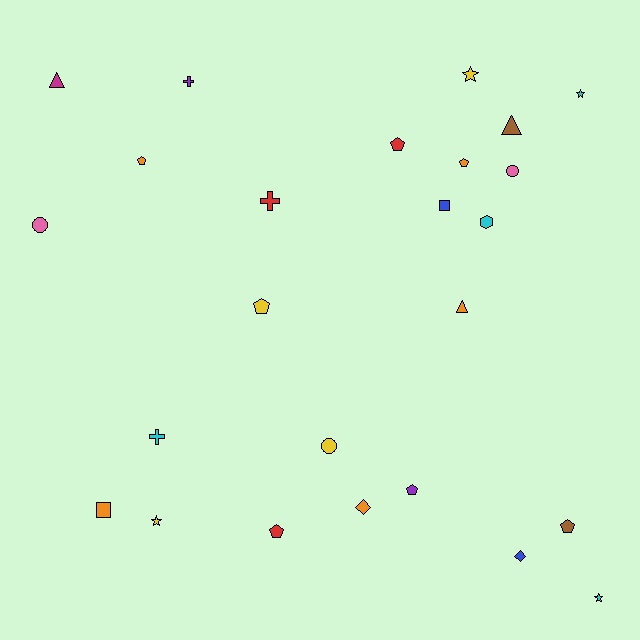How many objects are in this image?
There are 25 objects.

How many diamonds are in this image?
There are 2 diamonds.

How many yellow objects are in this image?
There are 4 yellow objects.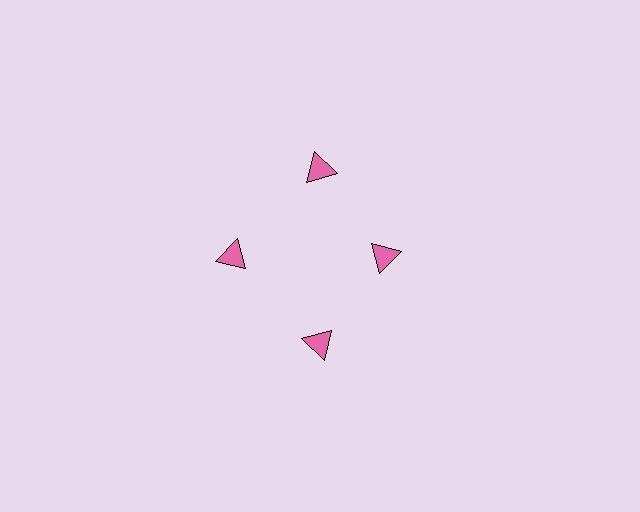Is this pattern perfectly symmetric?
No. The 4 pink triangles are arranged in a ring, but one element near the 3 o'clock position is pulled inward toward the center, breaking the 4-fold rotational symmetry.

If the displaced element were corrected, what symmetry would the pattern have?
It would have 4-fold rotational symmetry — the pattern would map onto itself every 90 degrees.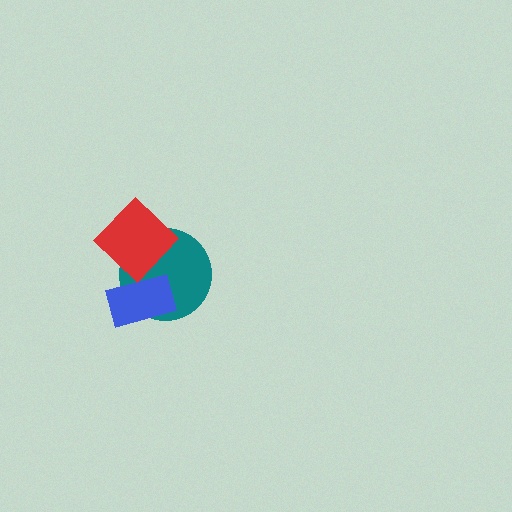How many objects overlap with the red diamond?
2 objects overlap with the red diamond.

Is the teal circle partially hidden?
Yes, it is partially covered by another shape.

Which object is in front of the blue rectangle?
The red diamond is in front of the blue rectangle.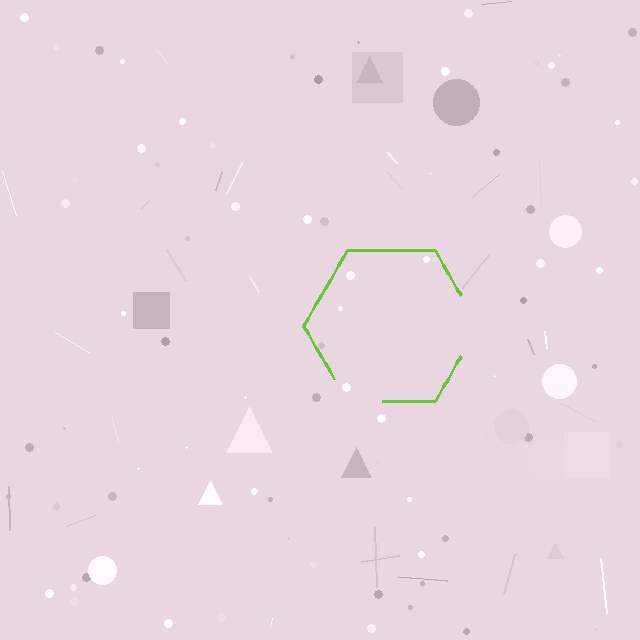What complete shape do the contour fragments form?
The contour fragments form a hexagon.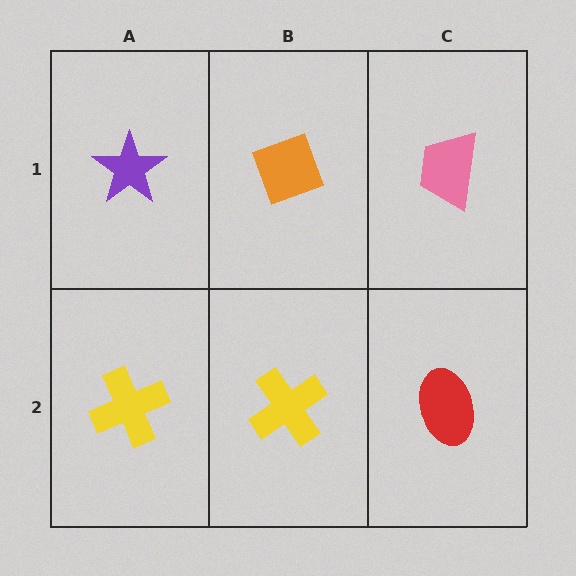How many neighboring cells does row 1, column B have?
3.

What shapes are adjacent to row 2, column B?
An orange diamond (row 1, column B), a yellow cross (row 2, column A), a red ellipse (row 2, column C).